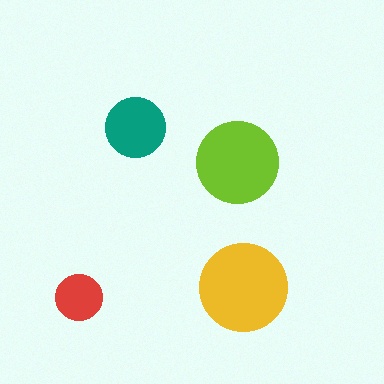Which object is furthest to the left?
The red circle is leftmost.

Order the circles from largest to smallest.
the yellow one, the lime one, the teal one, the red one.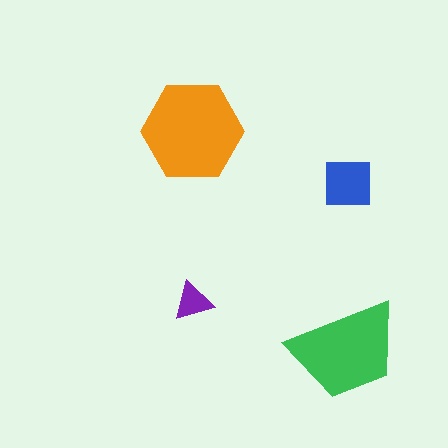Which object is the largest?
The orange hexagon.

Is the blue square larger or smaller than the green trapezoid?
Smaller.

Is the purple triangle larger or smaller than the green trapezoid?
Smaller.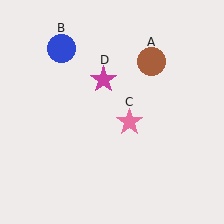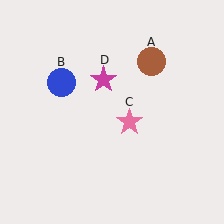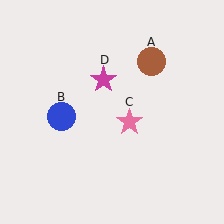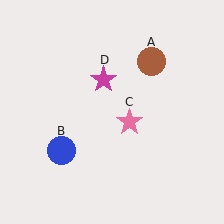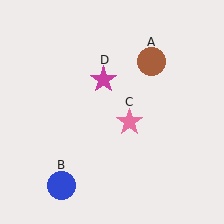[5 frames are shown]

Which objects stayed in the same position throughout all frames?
Brown circle (object A) and pink star (object C) and magenta star (object D) remained stationary.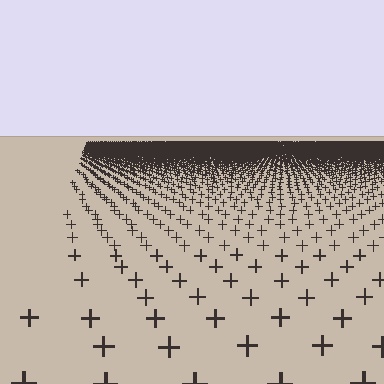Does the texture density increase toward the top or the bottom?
Density increases toward the top.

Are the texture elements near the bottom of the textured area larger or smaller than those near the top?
Larger. Near the bottom, elements are closer to the viewer and appear at a bigger on-screen size.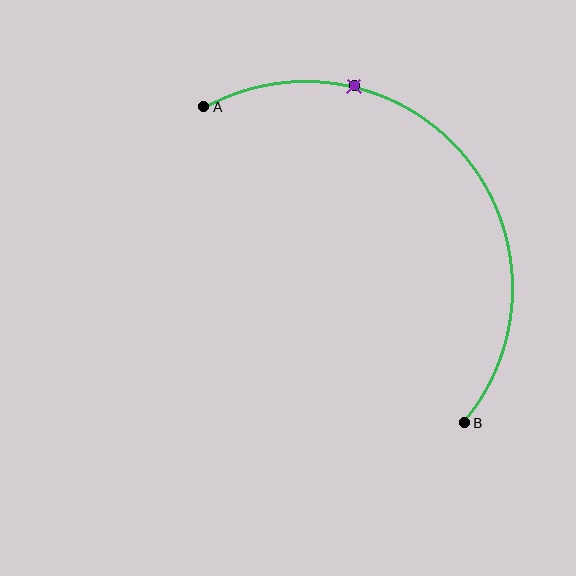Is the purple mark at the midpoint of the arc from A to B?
No. The purple mark lies on the arc but is closer to endpoint A. The arc midpoint would be at the point on the curve equidistant along the arc from both A and B.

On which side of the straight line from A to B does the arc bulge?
The arc bulges above and to the right of the straight line connecting A and B.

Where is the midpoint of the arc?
The arc midpoint is the point on the curve farthest from the straight line joining A and B. It sits above and to the right of that line.